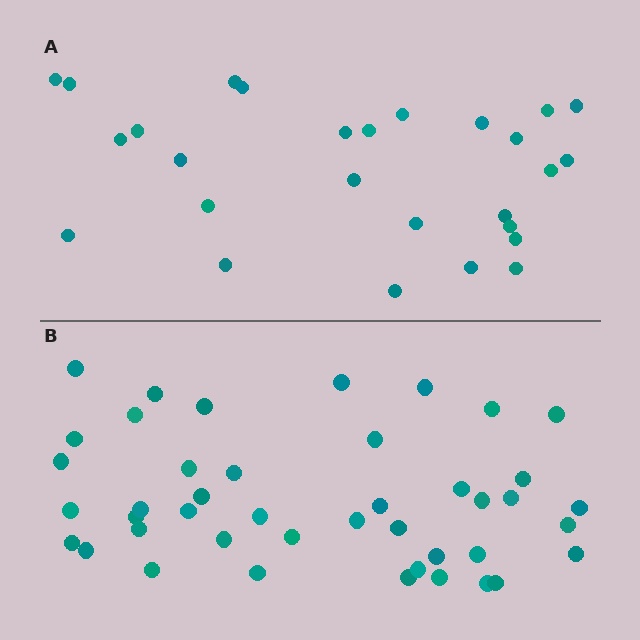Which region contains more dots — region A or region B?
Region B (the bottom region) has more dots.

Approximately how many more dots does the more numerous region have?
Region B has approximately 15 more dots than region A.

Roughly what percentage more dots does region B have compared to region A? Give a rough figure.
About 60% more.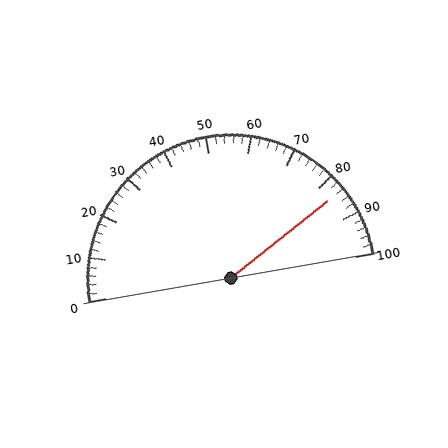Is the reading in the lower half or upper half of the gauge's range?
The reading is in the upper half of the range (0 to 100).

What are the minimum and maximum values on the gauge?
The gauge ranges from 0 to 100.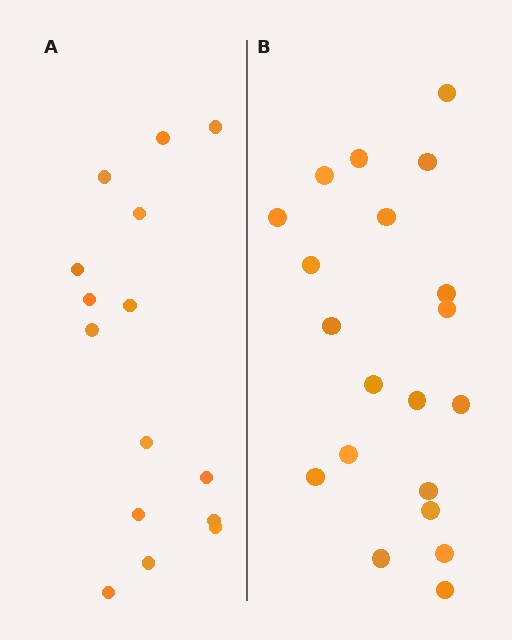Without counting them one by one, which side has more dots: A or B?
Region B (the right region) has more dots.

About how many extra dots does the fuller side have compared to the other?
Region B has about 5 more dots than region A.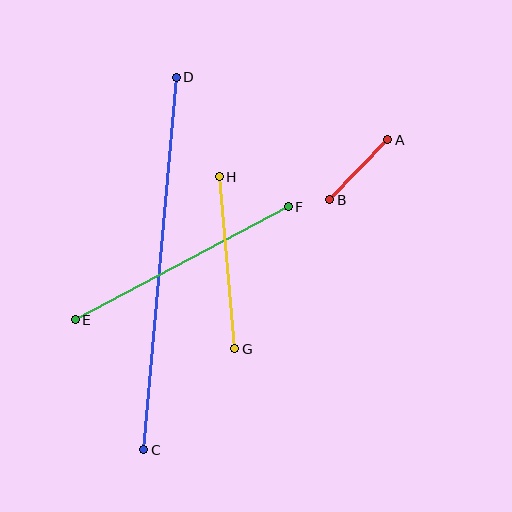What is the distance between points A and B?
The distance is approximately 84 pixels.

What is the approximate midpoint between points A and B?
The midpoint is at approximately (359, 170) pixels.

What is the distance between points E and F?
The distance is approximately 241 pixels.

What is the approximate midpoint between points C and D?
The midpoint is at approximately (160, 263) pixels.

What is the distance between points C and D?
The distance is approximately 374 pixels.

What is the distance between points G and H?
The distance is approximately 172 pixels.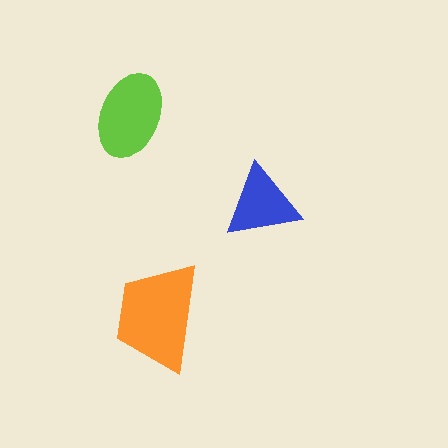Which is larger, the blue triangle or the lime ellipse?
The lime ellipse.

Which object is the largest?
The orange trapezoid.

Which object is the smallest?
The blue triangle.